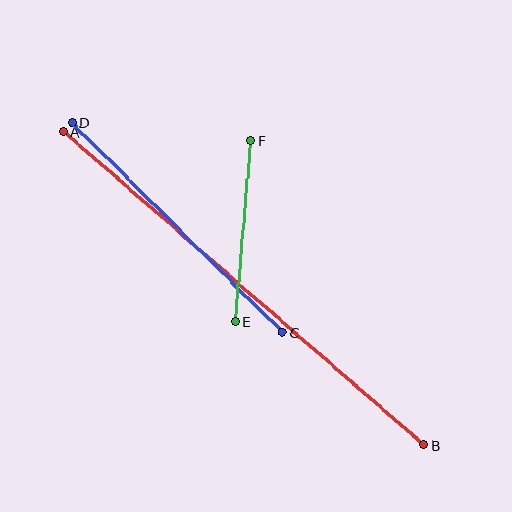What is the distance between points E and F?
The distance is approximately 181 pixels.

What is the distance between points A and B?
The distance is approximately 478 pixels.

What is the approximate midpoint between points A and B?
The midpoint is at approximately (244, 288) pixels.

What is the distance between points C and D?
The distance is approximately 297 pixels.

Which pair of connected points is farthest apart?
Points A and B are farthest apart.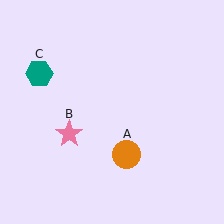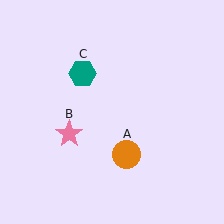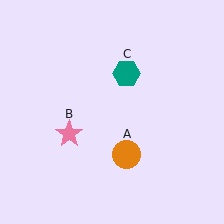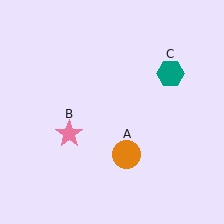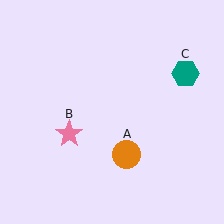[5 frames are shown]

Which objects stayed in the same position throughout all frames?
Orange circle (object A) and pink star (object B) remained stationary.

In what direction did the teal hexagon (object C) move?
The teal hexagon (object C) moved right.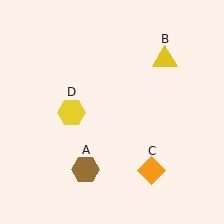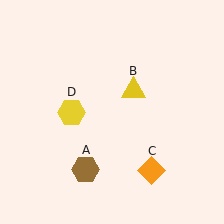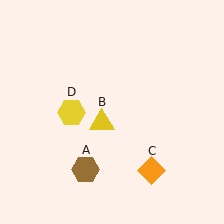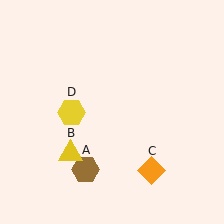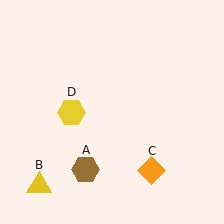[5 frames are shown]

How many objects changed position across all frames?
1 object changed position: yellow triangle (object B).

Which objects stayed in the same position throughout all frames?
Brown hexagon (object A) and orange diamond (object C) and yellow hexagon (object D) remained stationary.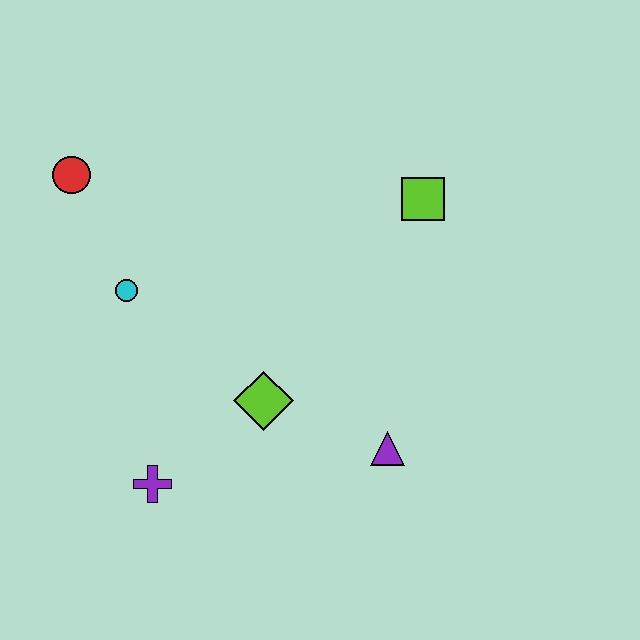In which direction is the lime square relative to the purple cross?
The lime square is above the purple cross.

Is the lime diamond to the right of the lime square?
No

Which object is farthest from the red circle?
The purple triangle is farthest from the red circle.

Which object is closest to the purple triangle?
The lime diamond is closest to the purple triangle.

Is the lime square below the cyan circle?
No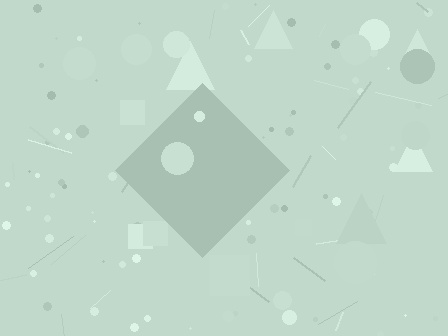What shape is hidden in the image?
A diamond is hidden in the image.